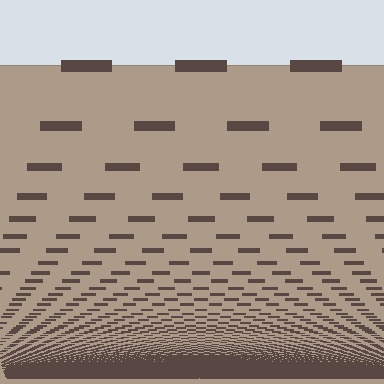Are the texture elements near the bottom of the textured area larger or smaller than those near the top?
Smaller. The gradient is inverted — elements near the bottom are smaller and denser.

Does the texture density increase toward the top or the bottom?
Density increases toward the bottom.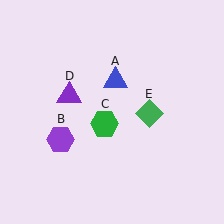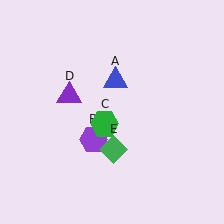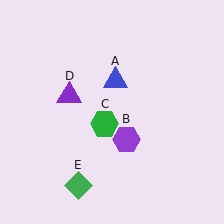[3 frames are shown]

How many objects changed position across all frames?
2 objects changed position: purple hexagon (object B), green diamond (object E).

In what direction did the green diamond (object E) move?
The green diamond (object E) moved down and to the left.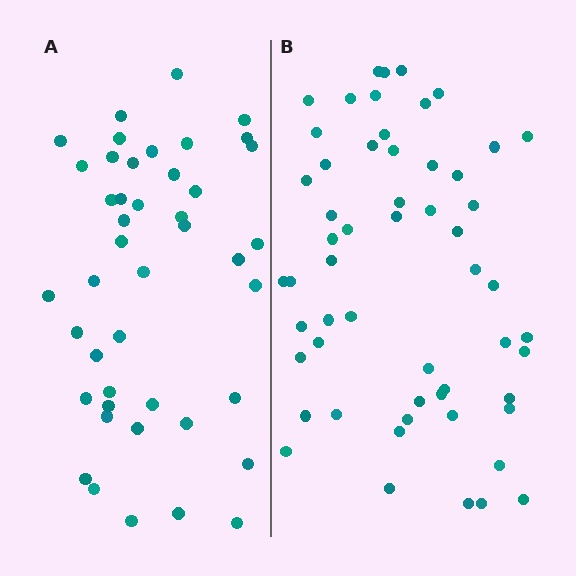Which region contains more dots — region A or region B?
Region B (the right region) has more dots.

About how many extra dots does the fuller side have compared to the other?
Region B has roughly 12 or so more dots than region A.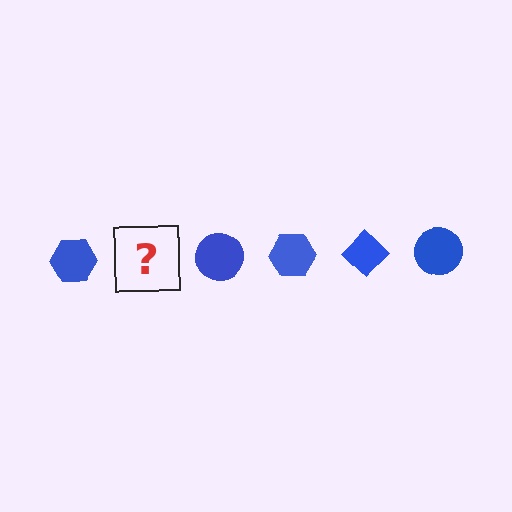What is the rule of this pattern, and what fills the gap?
The rule is that the pattern cycles through hexagon, diamond, circle shapes in blue. The gap should be filled with a blue diamond.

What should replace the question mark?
The question mark should be replaced with a blue diamond.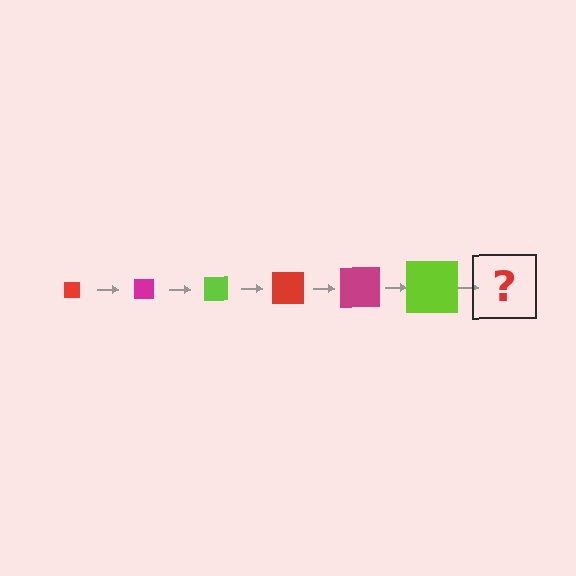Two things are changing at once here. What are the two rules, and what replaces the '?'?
The two rules are that the square grows larger each step and the color cycles through red, magenta, and lime. The '?' should be a red square, larger than the previous one.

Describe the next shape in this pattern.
It should be a red square, larger than the previous one.